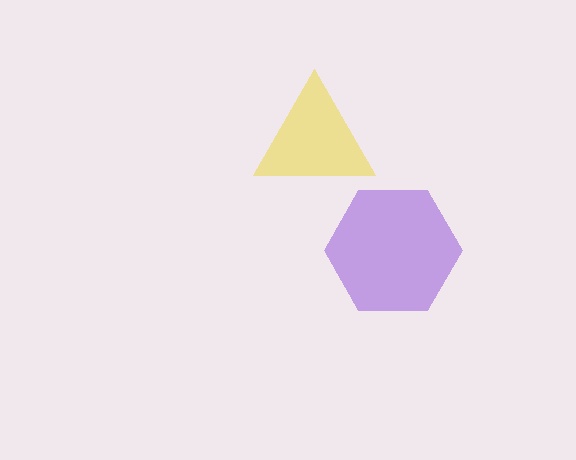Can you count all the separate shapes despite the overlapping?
Yes, there are 2 separate shapes.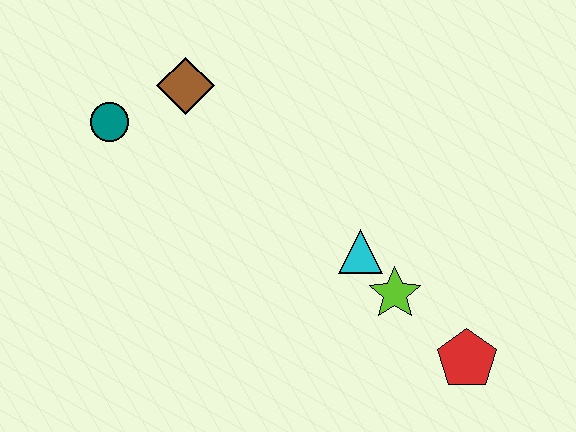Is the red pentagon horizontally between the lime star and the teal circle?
No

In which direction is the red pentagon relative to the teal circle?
The red pentagon is to the right of the teal circle.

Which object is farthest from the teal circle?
The red pentagon is farthest from the teal circle.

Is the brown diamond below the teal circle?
No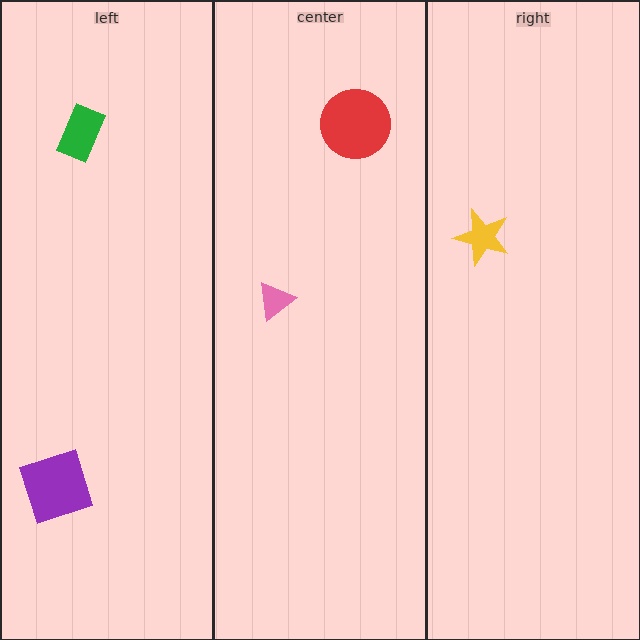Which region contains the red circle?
The center region.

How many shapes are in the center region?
2.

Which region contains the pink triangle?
The center region.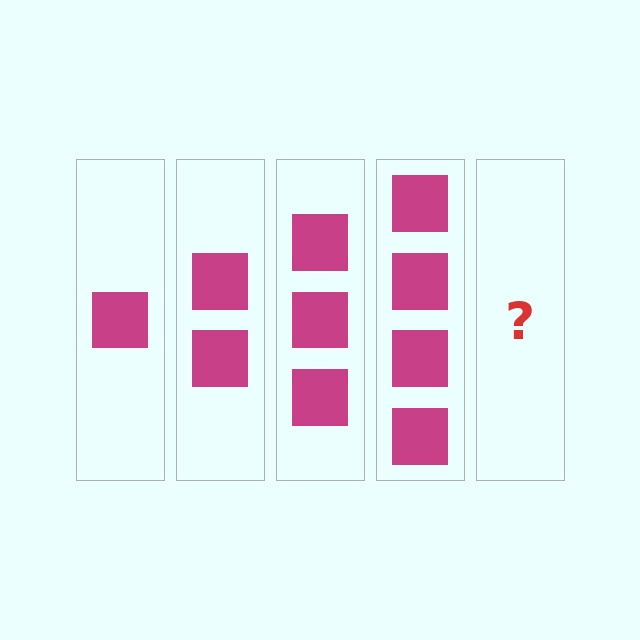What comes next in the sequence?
The next element should be 5 squares.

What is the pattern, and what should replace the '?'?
The pattern is that each step adds one more square. The '?' should be 5 squares.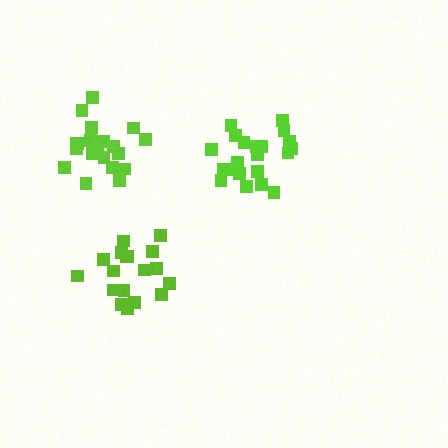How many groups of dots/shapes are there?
There are 3 groups.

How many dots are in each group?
Group 1: 21 dots, Group 2: 18 dots, Group 3: 21 dots (60 total).